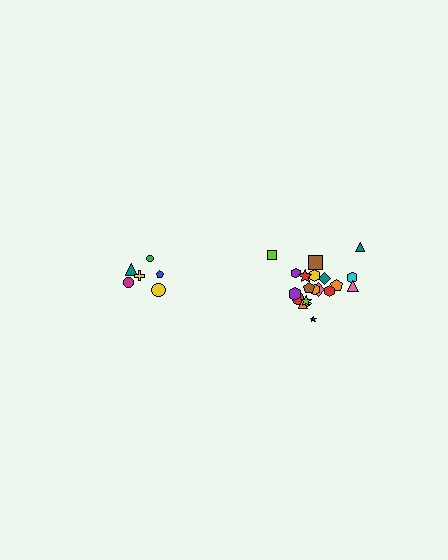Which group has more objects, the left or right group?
The right group.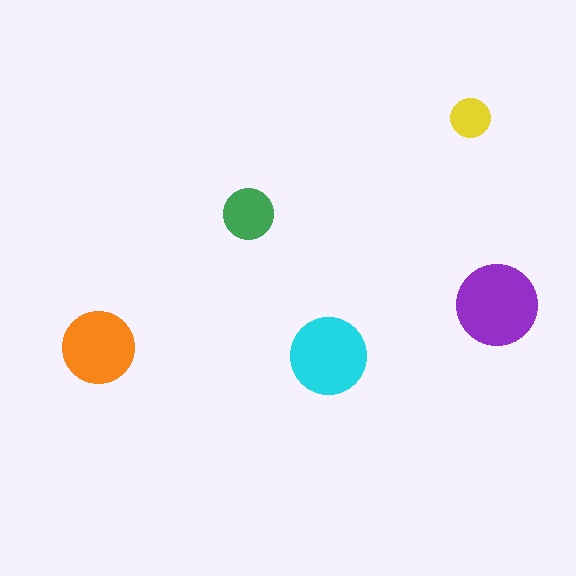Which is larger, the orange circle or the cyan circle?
The cyan one.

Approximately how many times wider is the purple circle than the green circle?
About 1.5 times wider.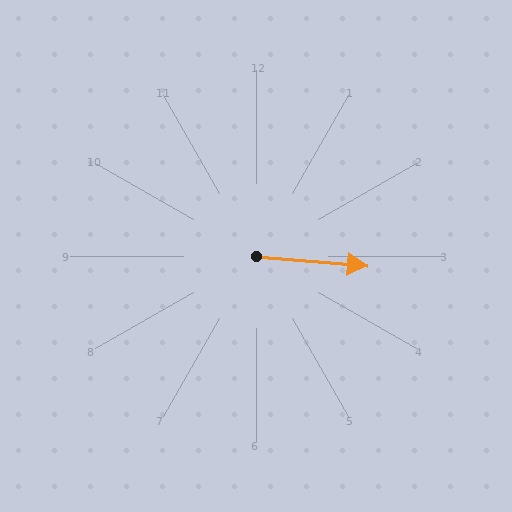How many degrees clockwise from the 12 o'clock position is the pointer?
Approximately 95 degrees.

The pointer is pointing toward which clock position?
Roughly 3 o'clock.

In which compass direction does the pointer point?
East.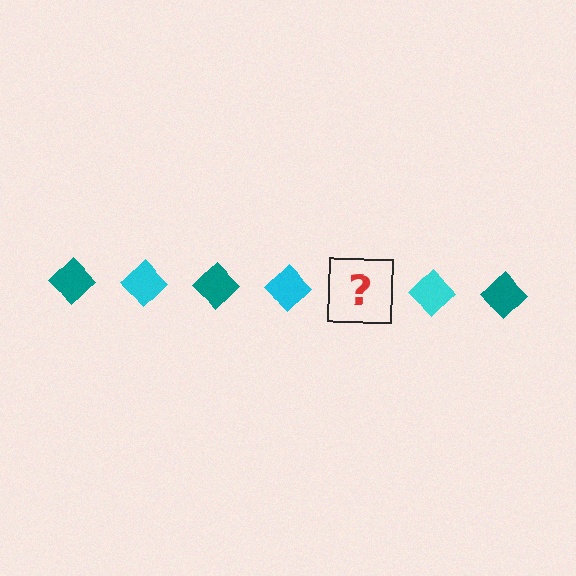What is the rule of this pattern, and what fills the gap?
The rule is that the pattern cycles through teal, cyan diamonds. The gap should be filled with a teal diamond.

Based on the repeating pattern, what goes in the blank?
The blank should be a teal diamond.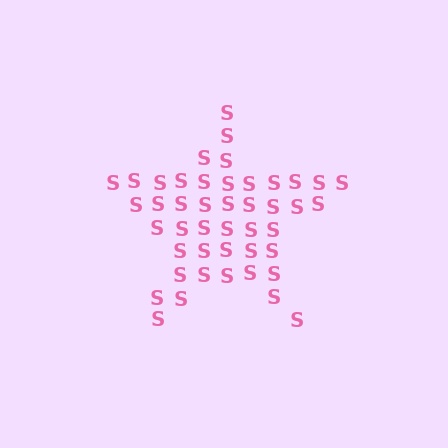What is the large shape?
The large shape is a star.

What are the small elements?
The small elements are letter S's.